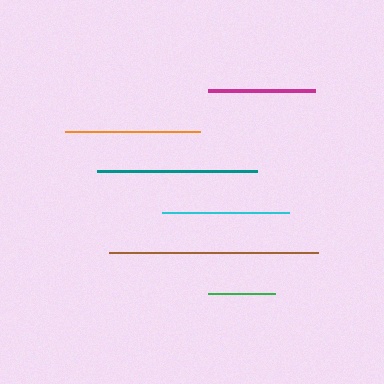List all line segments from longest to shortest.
From longest to shortest: brown, teal, orange, cyan, magenta, green.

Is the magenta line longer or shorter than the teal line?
The teal line is longer than the magenta line.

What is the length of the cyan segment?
The cyan segment is approximately 127 pixels long.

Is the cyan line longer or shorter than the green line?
The cyan line is longer than the green line.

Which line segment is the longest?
The brown line is the longest at approximately 209 pixels.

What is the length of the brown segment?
The brown segment is approximately 209 pixels long.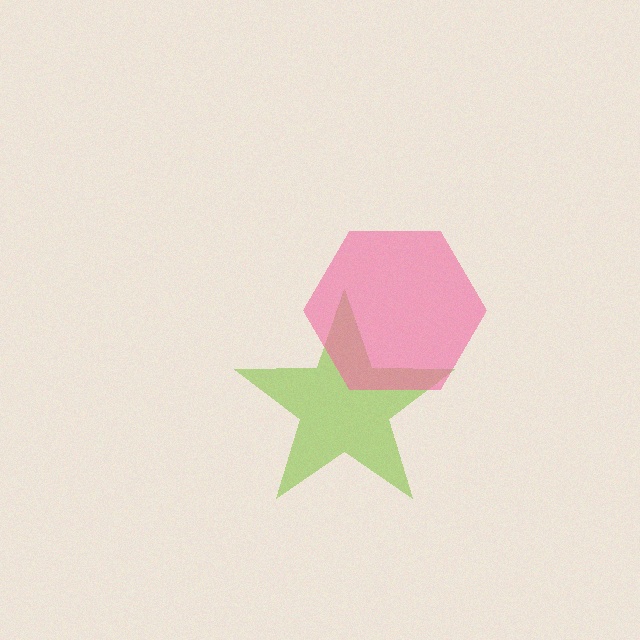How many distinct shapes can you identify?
There are 2 distinct shapes: a lime star, a pink hexagon.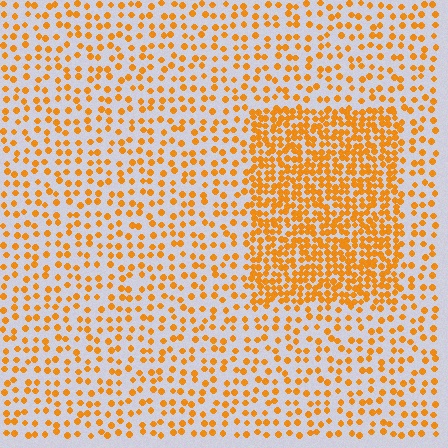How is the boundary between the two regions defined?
The boundary is defined by a change in element density (approximately 2.4x ratio). All elements are the same color, size, and shape.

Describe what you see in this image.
The image contains small orange elements arranged at two different densities. A rectangle-shaped region is visible where the elements are more densely packed than the surrounding area.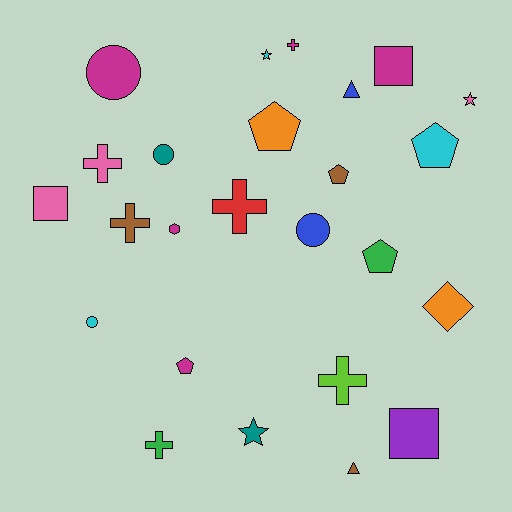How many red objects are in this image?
There is 1 red object.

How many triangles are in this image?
There are 2 triangles.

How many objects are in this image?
There are 25 objects.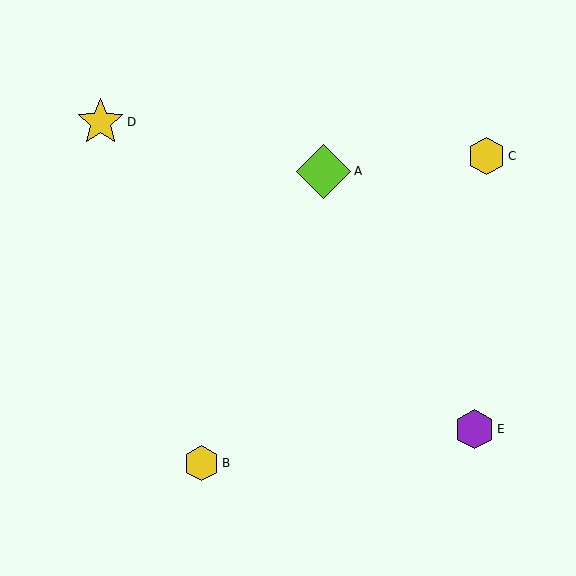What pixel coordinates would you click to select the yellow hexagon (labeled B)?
Click at (202, 463) to select the yellow hexagon B.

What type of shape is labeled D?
Shape D is a yellow star.